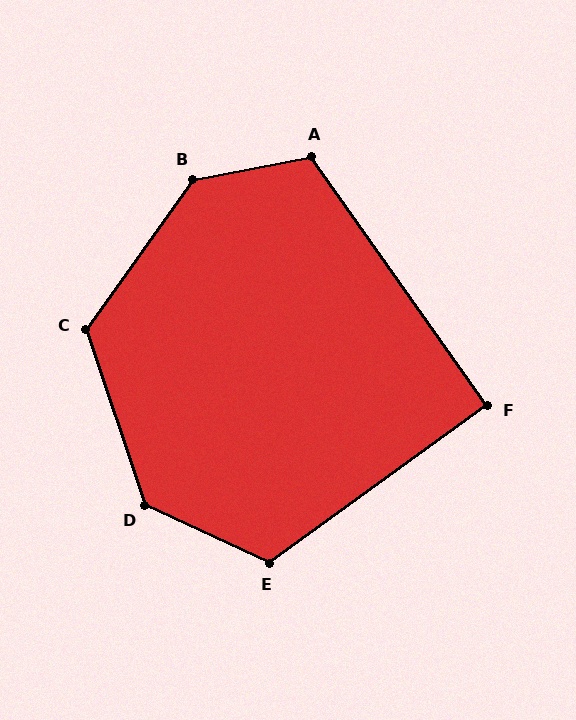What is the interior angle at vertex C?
Approximately 126 degrees (obtuse).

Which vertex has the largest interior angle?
B, at approximately 136 degrees.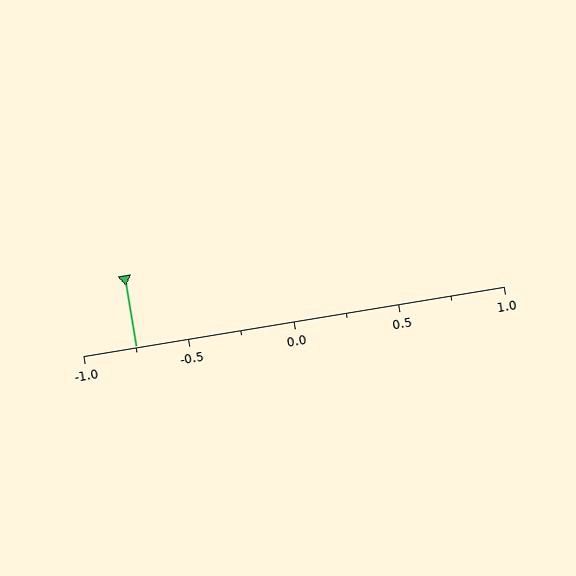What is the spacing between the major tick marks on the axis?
The major ticks are spaced 0.5 apart.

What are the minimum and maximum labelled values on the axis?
The axis runs from -1.0 to 1.0.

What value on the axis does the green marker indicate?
The marker indicates approximately -0.75.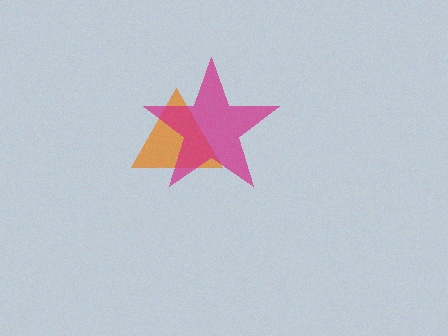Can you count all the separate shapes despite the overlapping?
Yes, there are 2 separate shapes.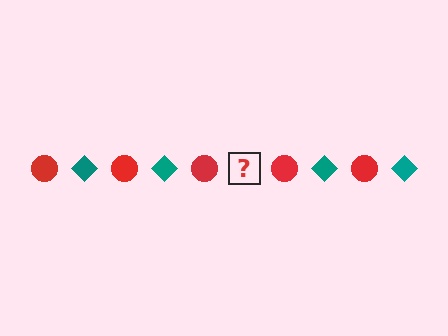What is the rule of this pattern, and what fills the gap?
The rule is that the pattern alternates between red circle and teal diamond. The gap should be filled with a teal diamond.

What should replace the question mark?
The question mark should be replaced with a teal diamond.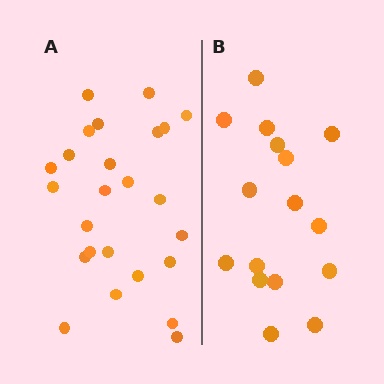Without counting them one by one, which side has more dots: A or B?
Region A (the left region) has more dots.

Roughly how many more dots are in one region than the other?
Region A has roughly 8 or so more dots than region B.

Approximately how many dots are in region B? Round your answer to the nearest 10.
About 20 dots. (The exact count is 16, which rounds to 20.)